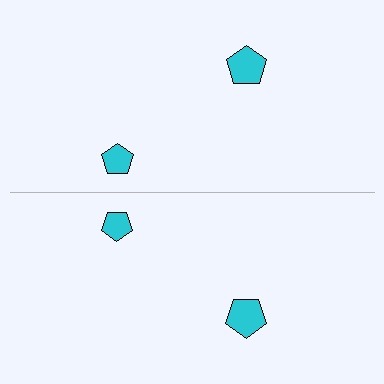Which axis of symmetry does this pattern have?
The pattern has a horizontal axis of symmetry running through the center of the image.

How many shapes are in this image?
There are 4 shapes in this image.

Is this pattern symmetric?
Yes, this pattern has bilateral (reflection) symmetry.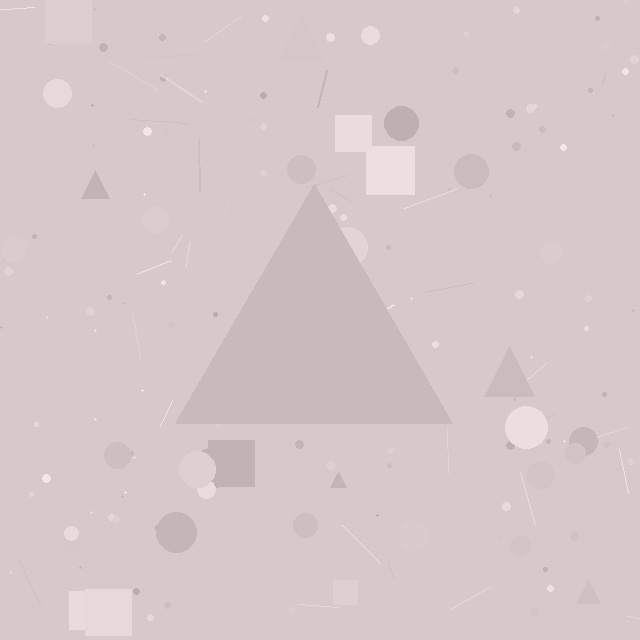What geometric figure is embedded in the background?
A triangle is embedded in the background.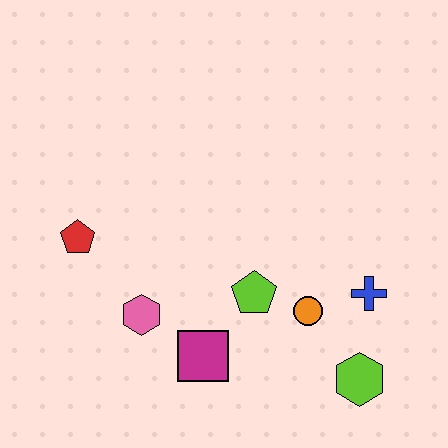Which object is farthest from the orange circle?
The red pentagon is farthest from the orange circle.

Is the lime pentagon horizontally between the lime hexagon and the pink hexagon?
Yes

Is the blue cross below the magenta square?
No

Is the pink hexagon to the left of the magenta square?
Yes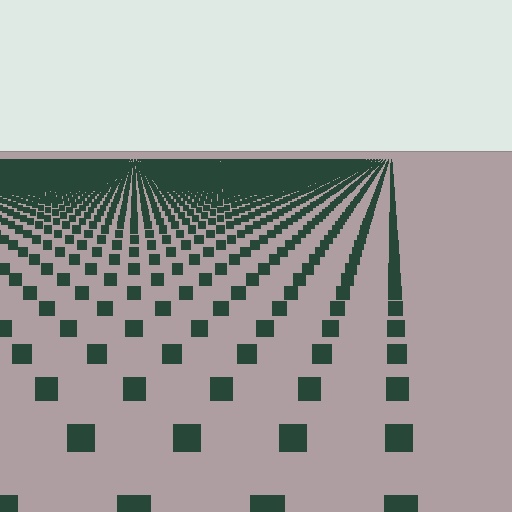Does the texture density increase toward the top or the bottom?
Density increases toward the top.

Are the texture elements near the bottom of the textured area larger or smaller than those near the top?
Larger. Near the bottom, elements are closer to the viewer and appear at a bigger on-screen size.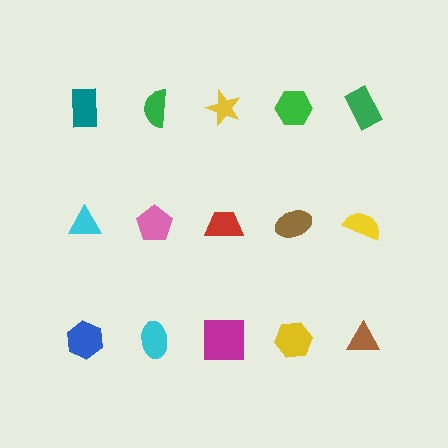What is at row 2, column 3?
A red trapezoid.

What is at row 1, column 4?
A green hexagon.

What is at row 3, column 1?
A blue hexagon.